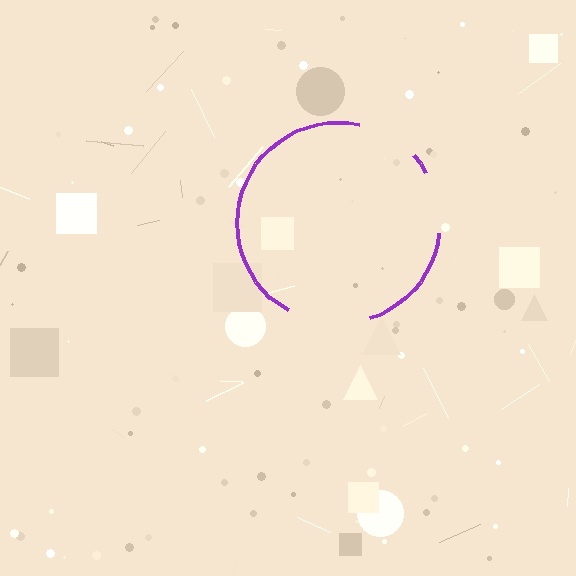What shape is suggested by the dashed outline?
The dashed outline suggests a circle.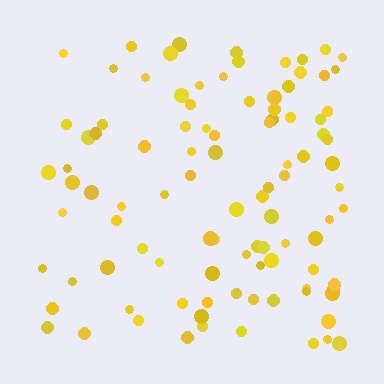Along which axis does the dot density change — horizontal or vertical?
Horizontal.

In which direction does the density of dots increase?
From left to right, with the right side densest.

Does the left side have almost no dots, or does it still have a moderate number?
Still a moderate number, just noticeably fewer than the right.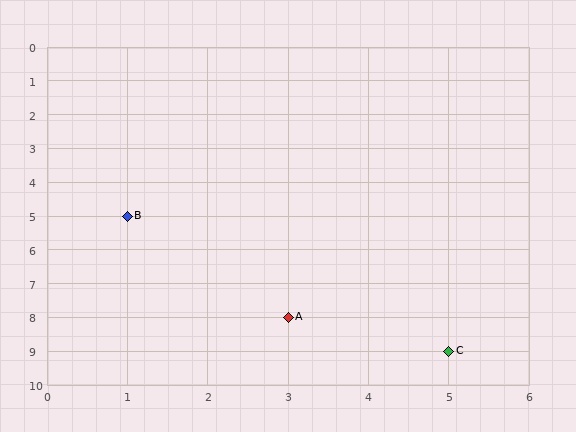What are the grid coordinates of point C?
Point C is at grid coordinates (5, 9).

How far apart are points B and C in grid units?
Points B and C are 4 columns and 4 rows apart (about 5.7 grid units diagonally).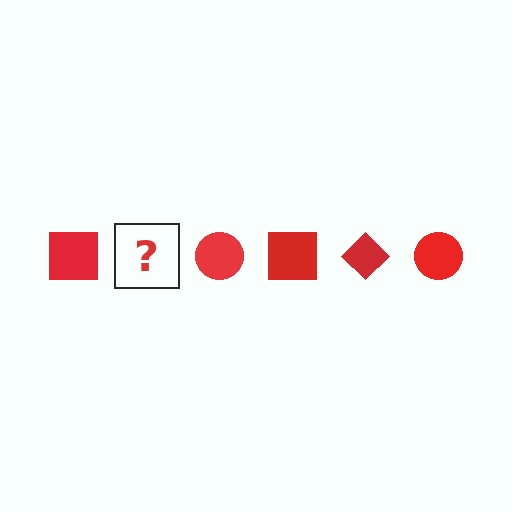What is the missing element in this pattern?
The missing element is a red diamond.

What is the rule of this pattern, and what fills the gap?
The rule is that the pattern cycles through square, diamond, circle shapes in red. The gap should be filled with a red diamond.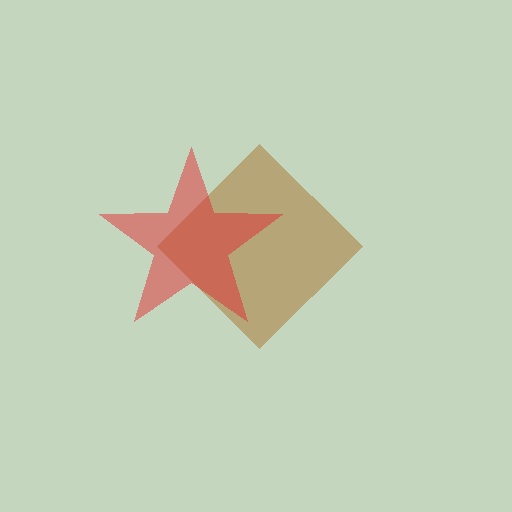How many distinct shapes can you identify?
There are 2 distinct shapes: a brown diamond, a red star.